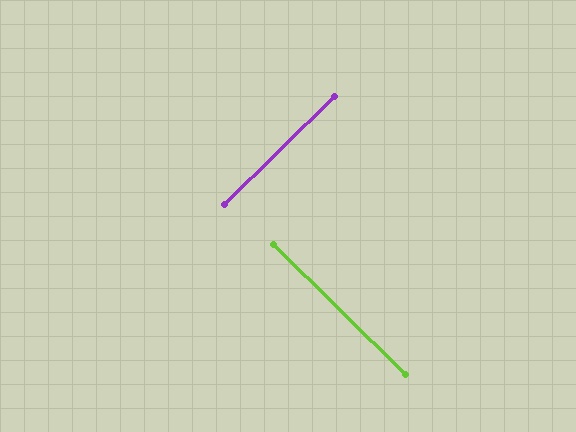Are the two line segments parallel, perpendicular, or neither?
Perpendicular — they meet at approximately 89°.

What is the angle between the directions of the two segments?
Approximately 89 degrees.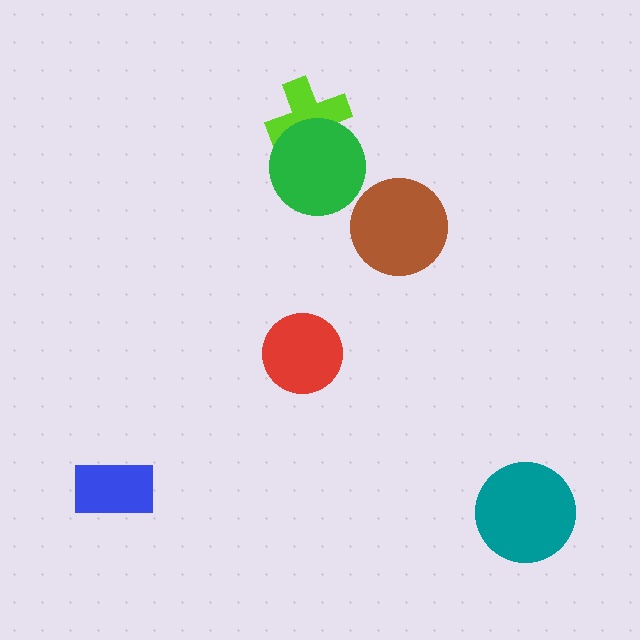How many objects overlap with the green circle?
1 object overlaps with the green circle.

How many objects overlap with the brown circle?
0 objects overlap with the brown circle.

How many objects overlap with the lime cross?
1 object overlaps with the lime cross.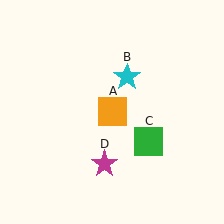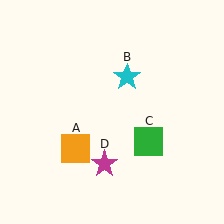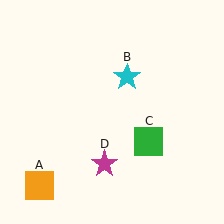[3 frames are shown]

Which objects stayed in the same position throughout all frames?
Cyan star (object B) and green square (object C) and magenta star (object D) remained stationary.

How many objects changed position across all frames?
1 object changed position: orange square (object A).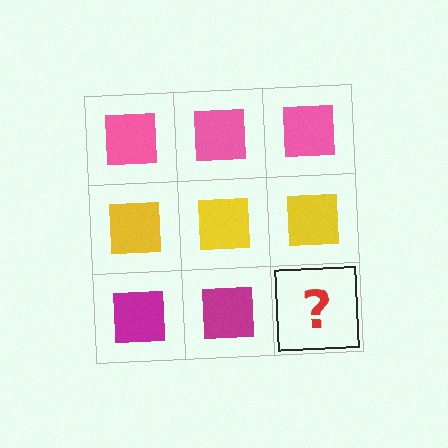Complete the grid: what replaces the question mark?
The question mark should be replaced with a magenta square.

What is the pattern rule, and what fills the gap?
The rule is that each row has a consistent color. The gap should be filled with a magenta square.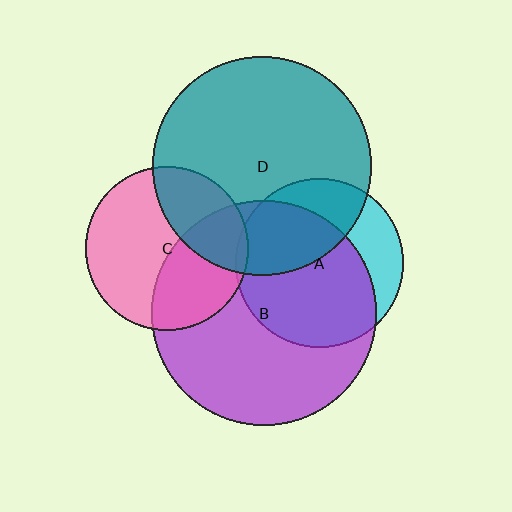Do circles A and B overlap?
Yes.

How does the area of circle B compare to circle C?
Approximately 1.9 times.